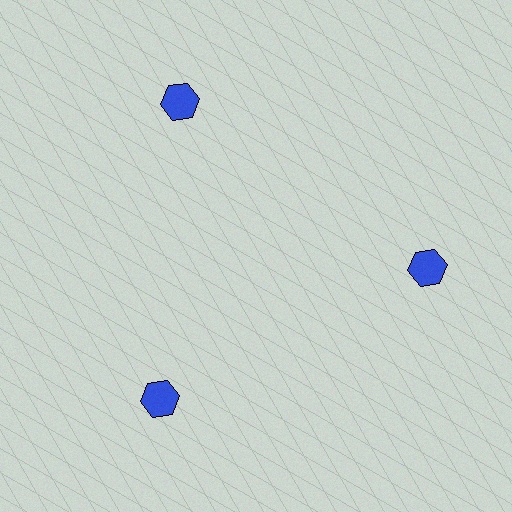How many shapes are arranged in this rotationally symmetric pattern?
There are 3 shapes, arranged in 3 groups of 1.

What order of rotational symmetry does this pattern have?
This pattern has 3-fold rotational symmetry.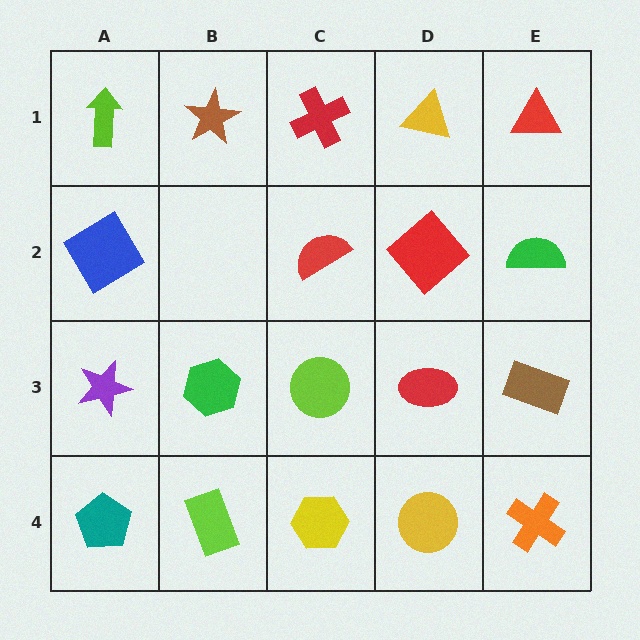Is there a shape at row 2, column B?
No, that cell is empty.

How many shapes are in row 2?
4 shapes.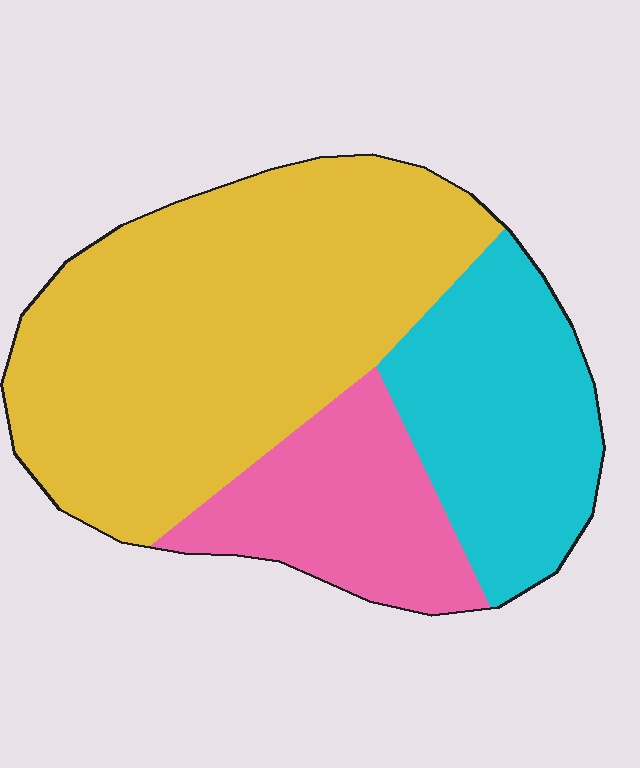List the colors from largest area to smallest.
From largest to smallest: yellow, cyan, pink.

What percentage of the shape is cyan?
Cyan takes up about one quarter (1/4) of the shape.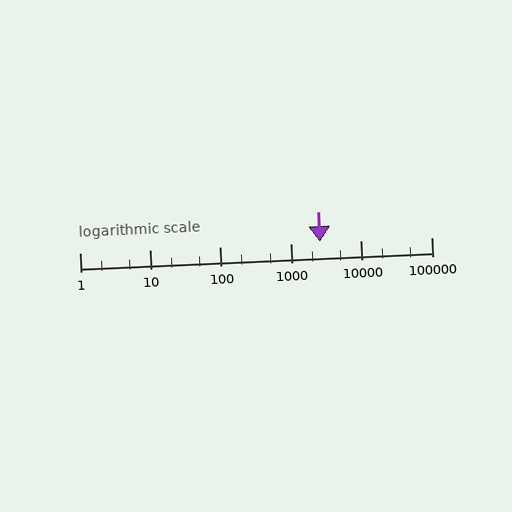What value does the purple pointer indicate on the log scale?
The pointer indicates approximately 2600.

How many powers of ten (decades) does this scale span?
The scale spans 5 decades, from 1 to 100000.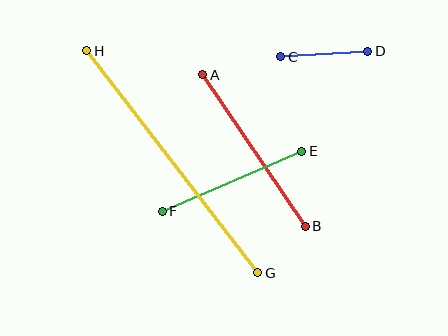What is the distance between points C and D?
The distance is approximately 87 pixels.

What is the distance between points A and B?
The distance is approximately 183 pixels.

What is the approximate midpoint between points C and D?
The midpoint is at approximately (324, 54) pixels.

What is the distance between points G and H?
The distance is approximately 280 pixels.